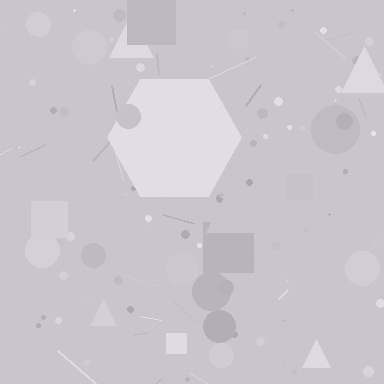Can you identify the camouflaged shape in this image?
The camouflaged shape is a hexagon.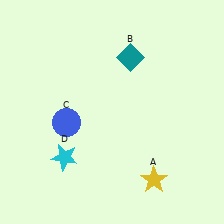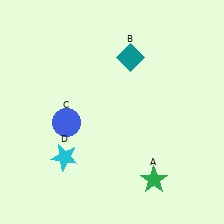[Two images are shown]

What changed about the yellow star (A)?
In Image 1, A is yellow. In Image 2, it changed to green.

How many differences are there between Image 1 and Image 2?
There is 1 difference between the two images.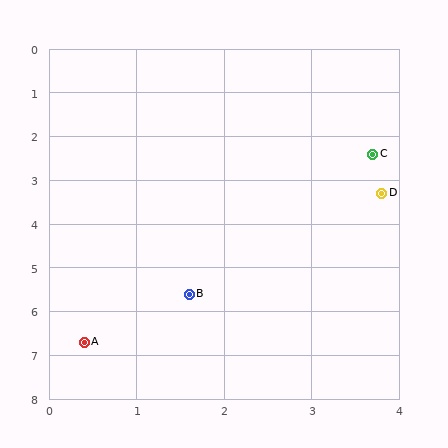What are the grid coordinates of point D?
Point D is at approximately (3.8, 3.3).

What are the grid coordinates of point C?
Point C is at approximately (3.7, 2.4).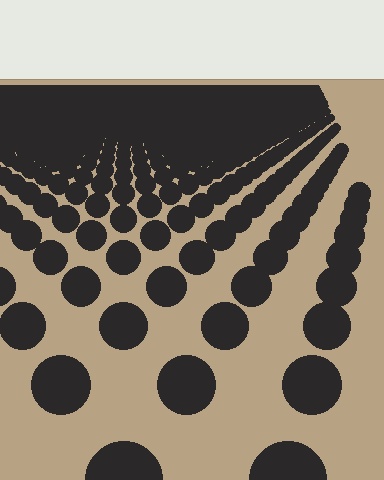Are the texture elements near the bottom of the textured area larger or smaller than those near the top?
Larger. Near the bottom, elements are closer to the viewer and appear at a bigger on-screen size.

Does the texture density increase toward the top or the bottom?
Density increases toward the top.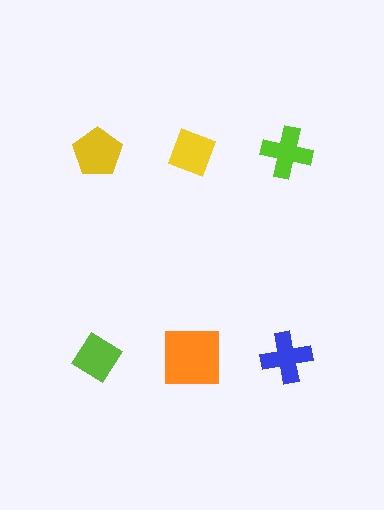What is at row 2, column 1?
A lime diamond.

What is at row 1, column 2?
A yellow diamond.